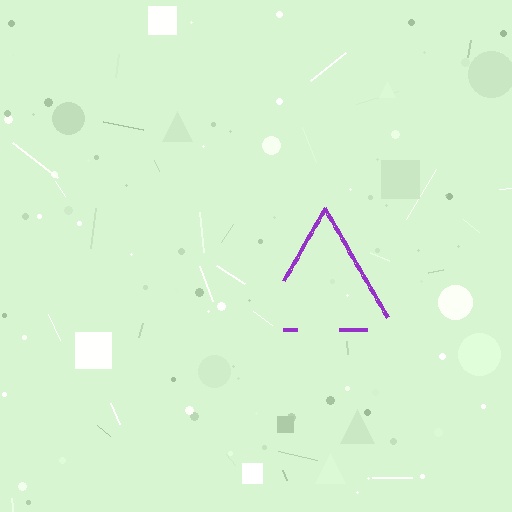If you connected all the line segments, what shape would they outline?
They would outline a triangle.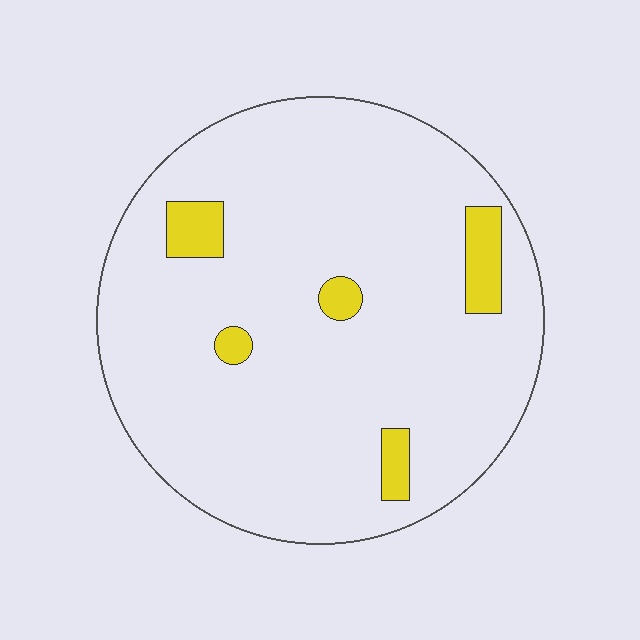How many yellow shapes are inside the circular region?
5.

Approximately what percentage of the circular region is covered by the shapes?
Approximately 10%.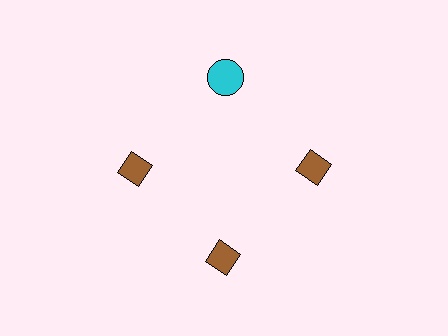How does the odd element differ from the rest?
It differs in both color (cyan instead of brown) and shape (circle instead of diamond).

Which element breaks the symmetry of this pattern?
The cyan circle at roughly the 12 o'clock position breaks the symmetry. All other shapes are brown diamonds.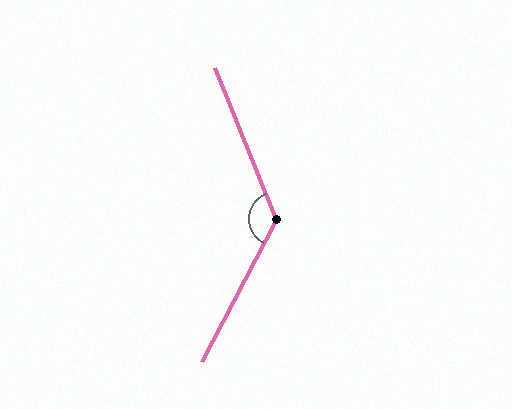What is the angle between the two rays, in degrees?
Approximately 130 degrees.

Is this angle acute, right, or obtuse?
It is obtuse.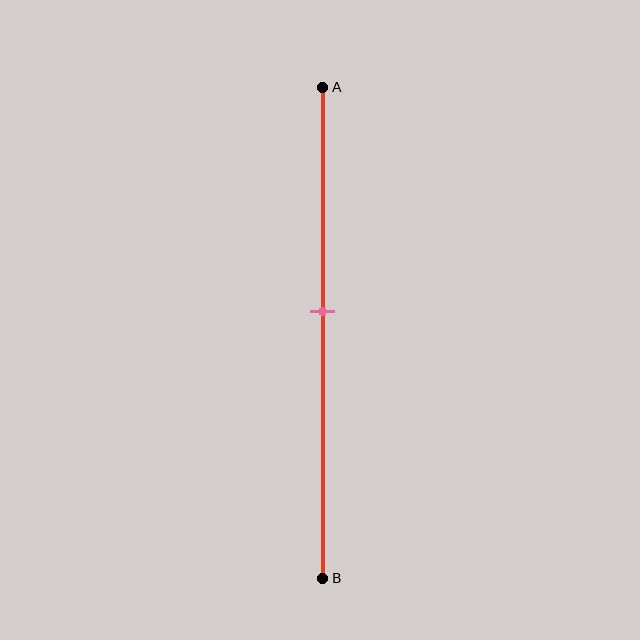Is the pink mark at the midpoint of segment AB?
No, the mark is at about 45% from A, not at the 50% midpoint.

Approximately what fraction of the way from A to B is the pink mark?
The pink mark is approximately 45% of the way from A to B.